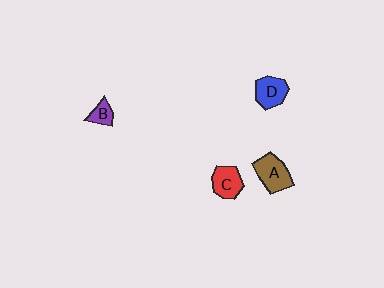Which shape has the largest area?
Shape A (brown).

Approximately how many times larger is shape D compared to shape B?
Approximately 1.8 times.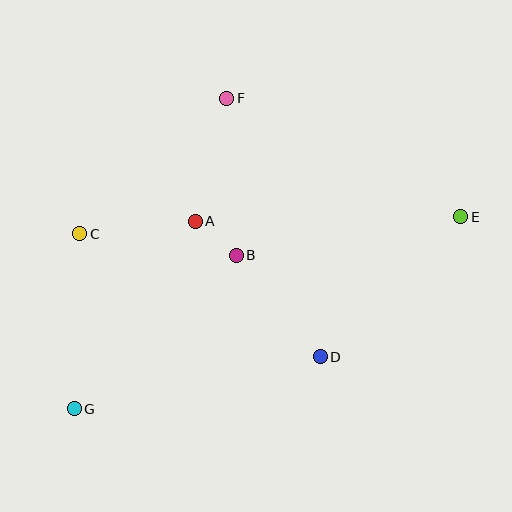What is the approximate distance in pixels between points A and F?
The distance between A and F is approximately 127 pixels.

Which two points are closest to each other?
Points A and B are closest to each other.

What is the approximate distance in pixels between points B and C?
The distance between B and C is approximately 158 pixels.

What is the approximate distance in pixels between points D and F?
The distance between D and F is approximately 275 pixels.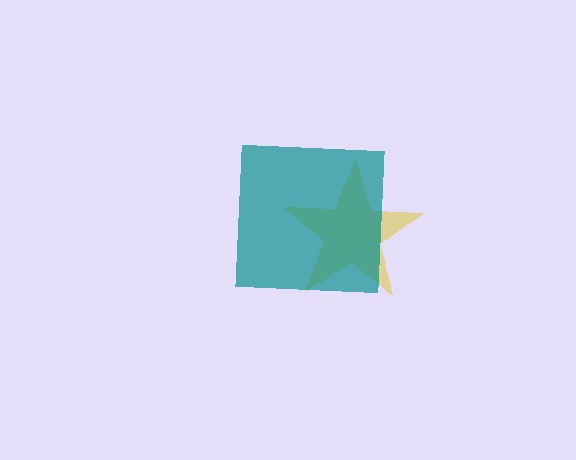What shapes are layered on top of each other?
The layered shapes are: a yellow star, a teal square.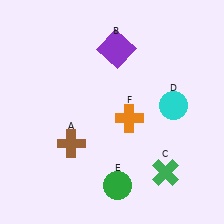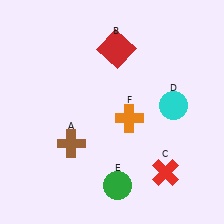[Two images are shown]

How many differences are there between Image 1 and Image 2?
There are 2 differences between the two images.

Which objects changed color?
B changed from purple to red. C changed from green to red.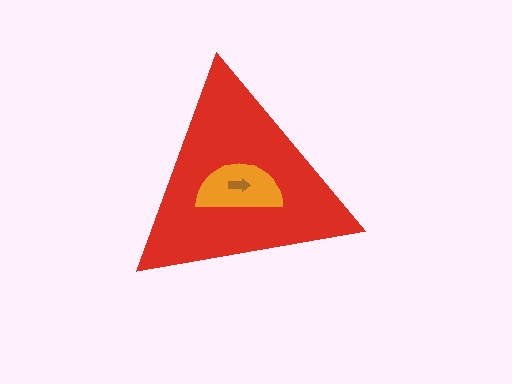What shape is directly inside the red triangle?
The orange semicircle.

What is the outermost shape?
The red triangle.